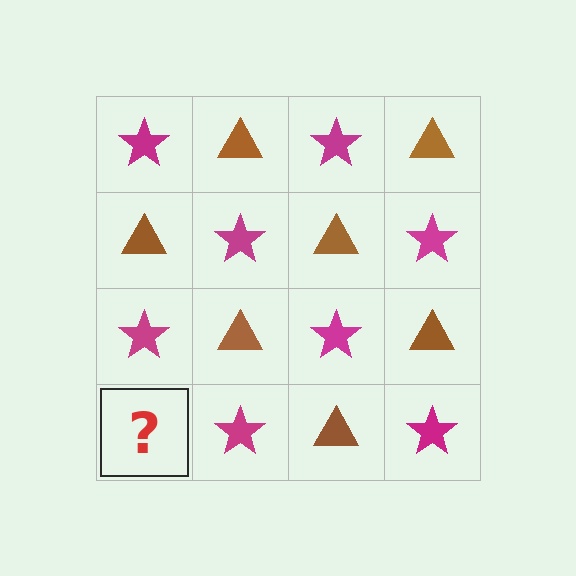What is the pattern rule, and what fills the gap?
The rule is that it alternates magenta star and brown triangle in a checkerboard pattern. The gap should be filled with a brown triangle.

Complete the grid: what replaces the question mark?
The question mark should be replaced with a brown triangle.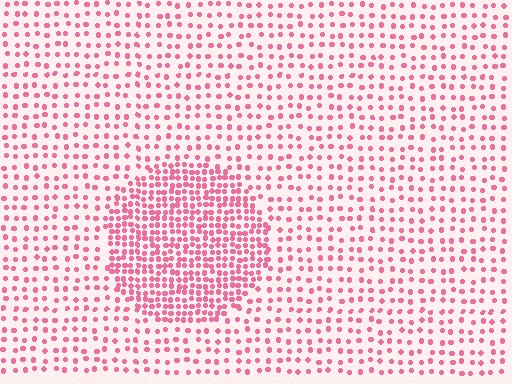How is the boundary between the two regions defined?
The boundary is defined by a change in element density (approximately 2.3x ratio). All elements are the same color, size, and shape.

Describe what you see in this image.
The image contains small pink elements arranged at two different densities. A circle-shaped region is visible where the elements are more densely packed than the surrounding area.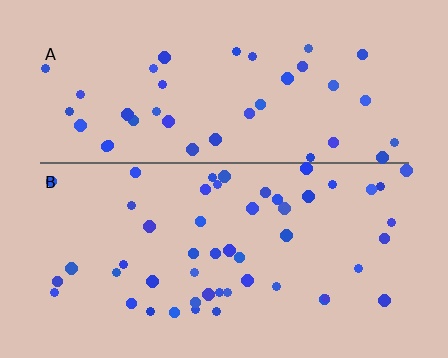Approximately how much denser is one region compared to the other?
Approximately 1.3× — region B over region A.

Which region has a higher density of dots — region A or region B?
B (the bottom).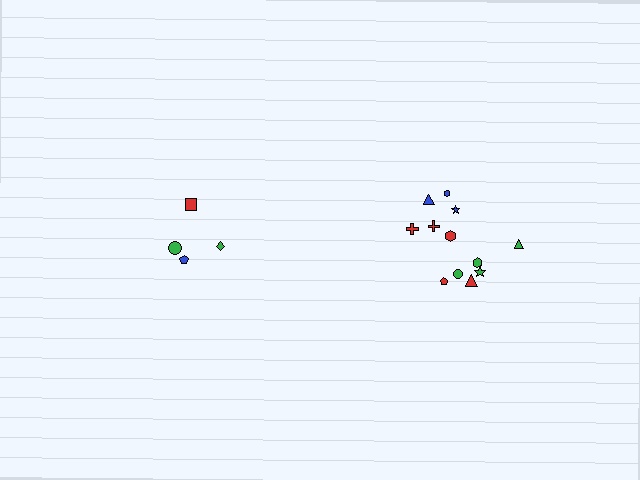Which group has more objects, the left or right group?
The right group.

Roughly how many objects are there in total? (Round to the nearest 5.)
Roughly 15 objects in total.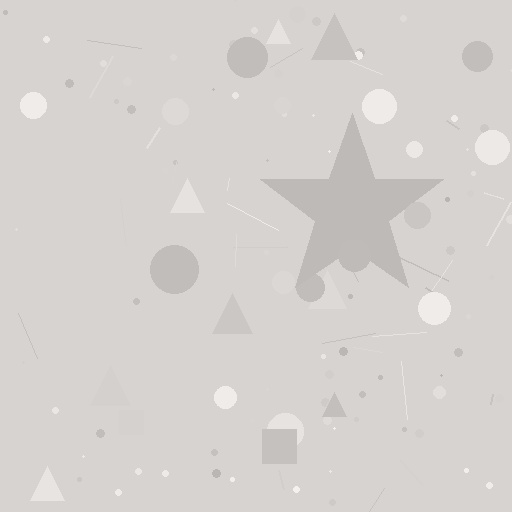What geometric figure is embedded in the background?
A star is embedded in the background.